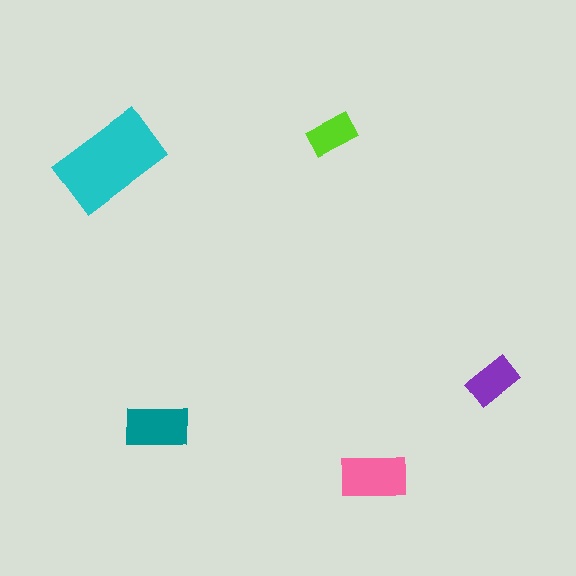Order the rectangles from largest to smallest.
the cyan one, the pink one, the teal one, the purple one, the lime one.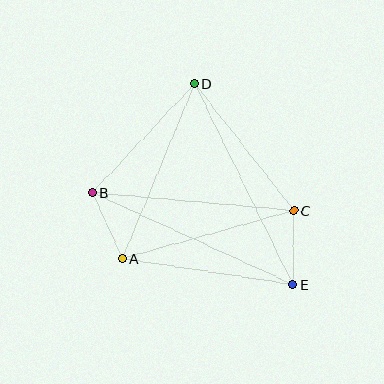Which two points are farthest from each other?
Points D and E are farthest from each other.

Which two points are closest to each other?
Points A and B are closest to each other.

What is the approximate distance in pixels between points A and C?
The distance between A and C is approximately 178 pixels.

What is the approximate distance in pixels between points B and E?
The distance between B and E is approximately 221 pixels.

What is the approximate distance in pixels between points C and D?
The distance between C and D is approximately 161 pixels.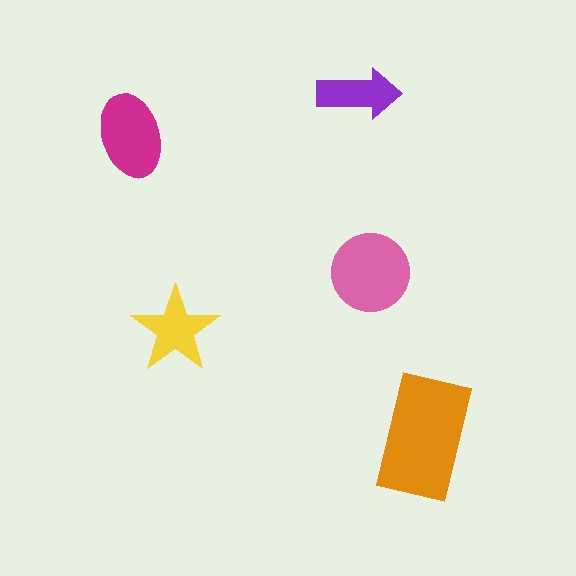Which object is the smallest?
The purple arrow.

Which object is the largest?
The orange rectangle.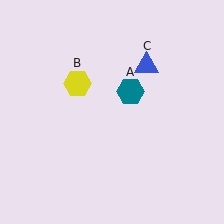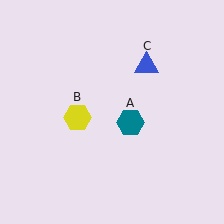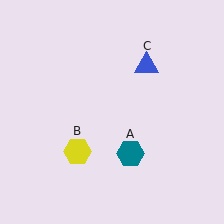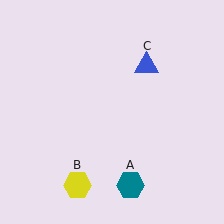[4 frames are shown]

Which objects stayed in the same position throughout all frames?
Blue triangle (object C) remained stationary.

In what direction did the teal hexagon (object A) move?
The teal hexagon (object A) moved down.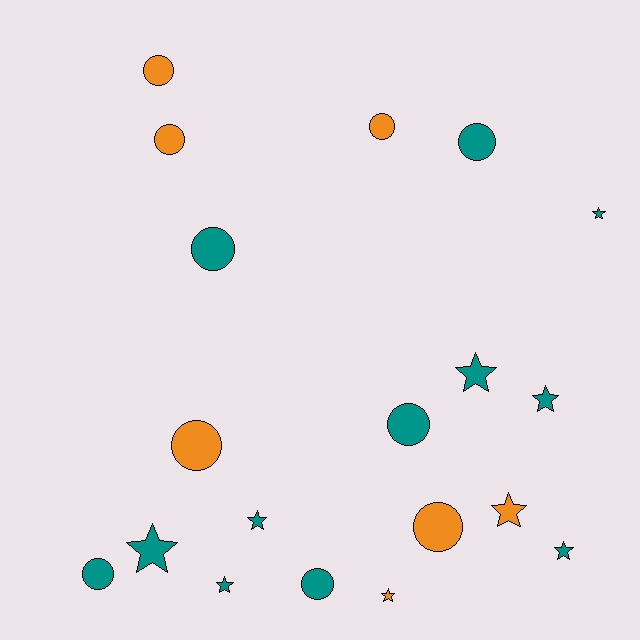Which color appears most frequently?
Teal, with 12 objects.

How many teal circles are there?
There are 5 teal circles.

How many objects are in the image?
There are 19 objects.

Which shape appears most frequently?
Circle, with 10 objects.